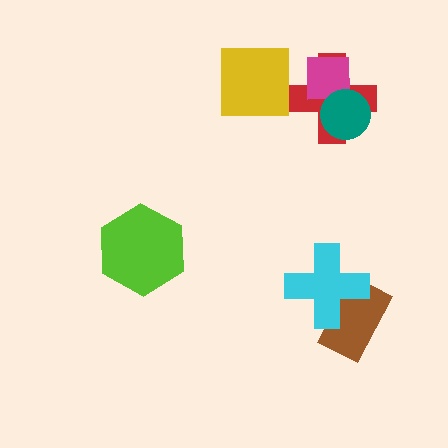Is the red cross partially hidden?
Yes, it is partially covered by another shape.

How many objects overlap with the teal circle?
2 objects overlap with the teal circle.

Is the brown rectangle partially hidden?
Yes, it is partially covered by another shape.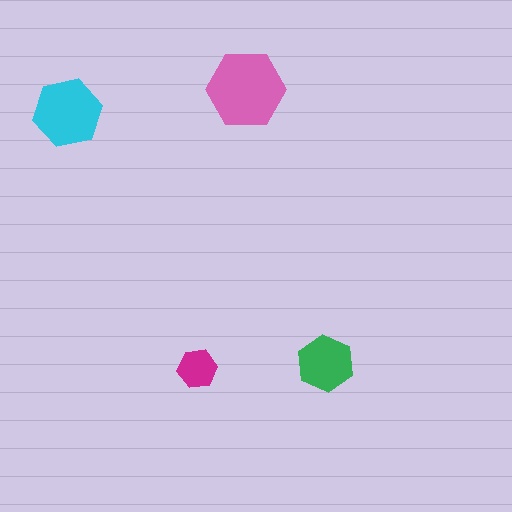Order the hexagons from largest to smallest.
the pink one, the cyan one, the green one, the magenta one.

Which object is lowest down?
The magenta hexagon is bottommost.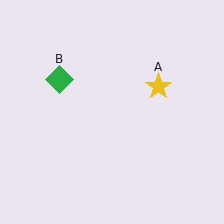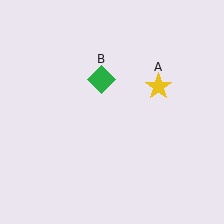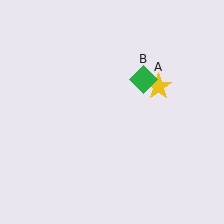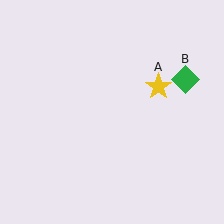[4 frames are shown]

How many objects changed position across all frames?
1 object changed position: green diamond (object B).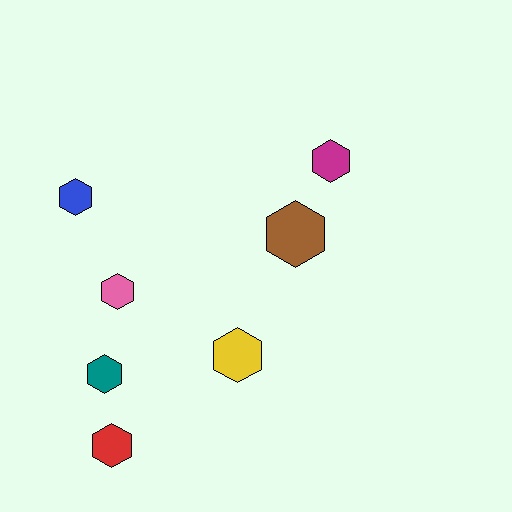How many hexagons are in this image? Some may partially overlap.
There are 7 hexagons.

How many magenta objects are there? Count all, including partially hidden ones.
There is 1 magenta object.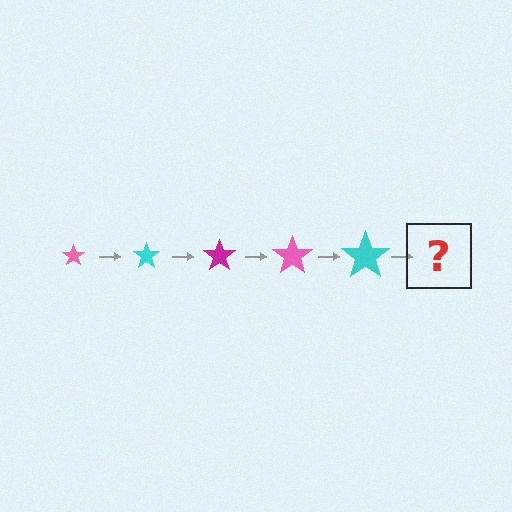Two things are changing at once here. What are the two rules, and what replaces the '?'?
The two rules are that the star grows larger each step and the color cycles through pink, cyan, and magenta. The '?' should be a magenta star, larger than the previous one.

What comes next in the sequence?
The next element should be a magenta star, larger than the previous one.